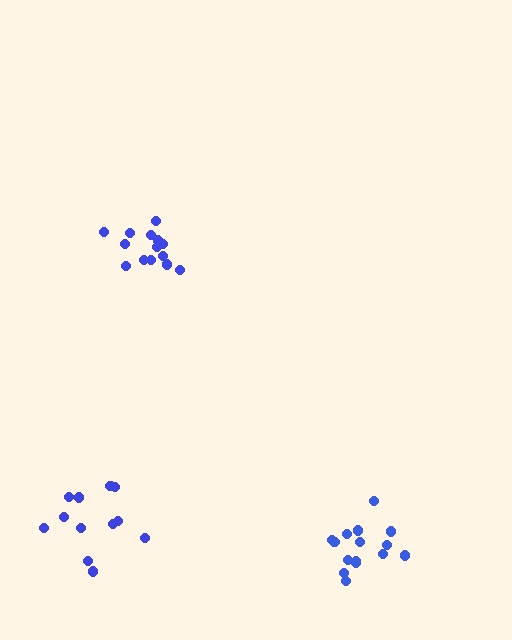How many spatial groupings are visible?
There are 3 spatial groupings.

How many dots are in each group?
Group 1: 14 dots, Group 2: 12 dots, Group 3: 15 dots (41 total).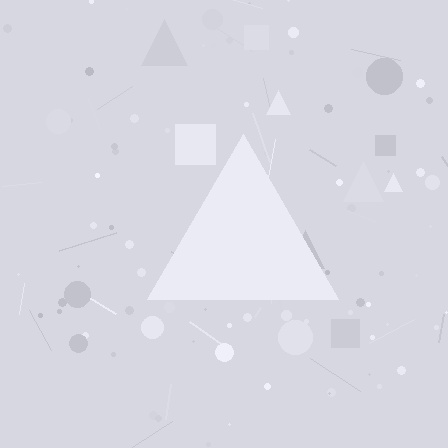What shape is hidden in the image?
A triangle is hidden in the image.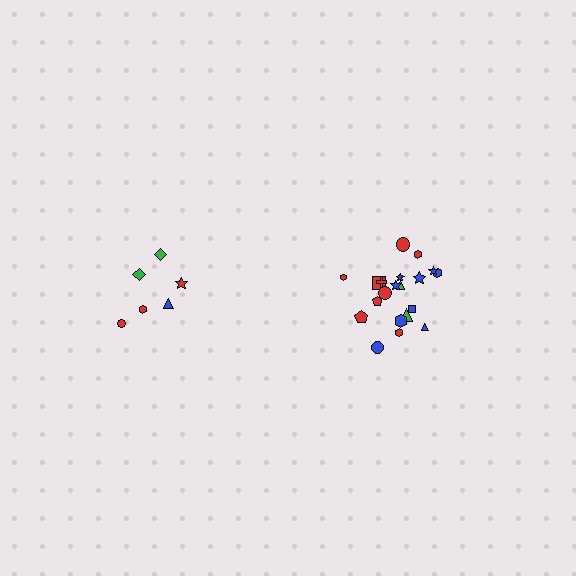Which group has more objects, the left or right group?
The right group.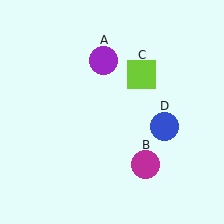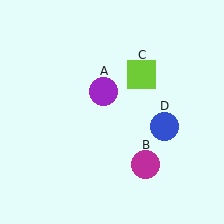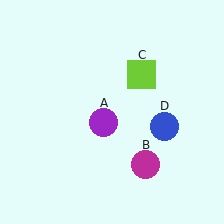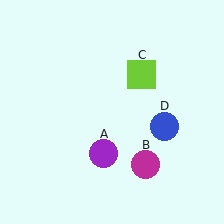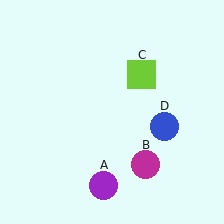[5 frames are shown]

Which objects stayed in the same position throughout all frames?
Magenta circle (object B) and lime square (object C) and blue circle (object D) remained stationary.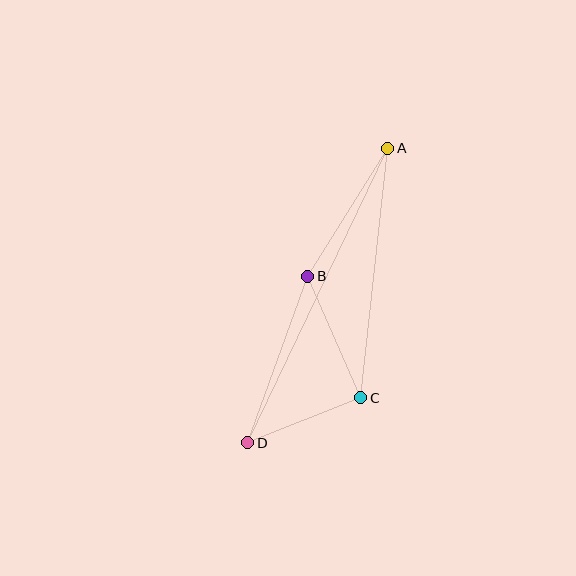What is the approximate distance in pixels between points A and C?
The distance between A and C is approximately 251 pixels.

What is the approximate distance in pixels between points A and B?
The distance between A and B is approximately 151 pixels.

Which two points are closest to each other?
Points C and D are closest to each other.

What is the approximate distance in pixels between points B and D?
The distance between B and D is approximately 177 pixels.